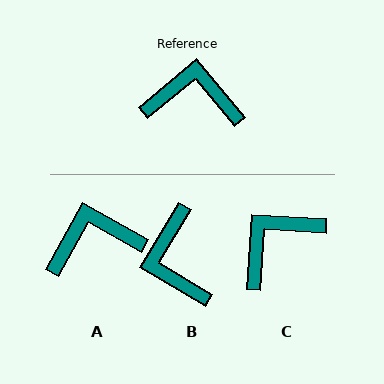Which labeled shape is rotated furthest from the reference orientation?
B, about 109 degrees away.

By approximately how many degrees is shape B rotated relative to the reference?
Approximately 109 degrees counter-clockwise.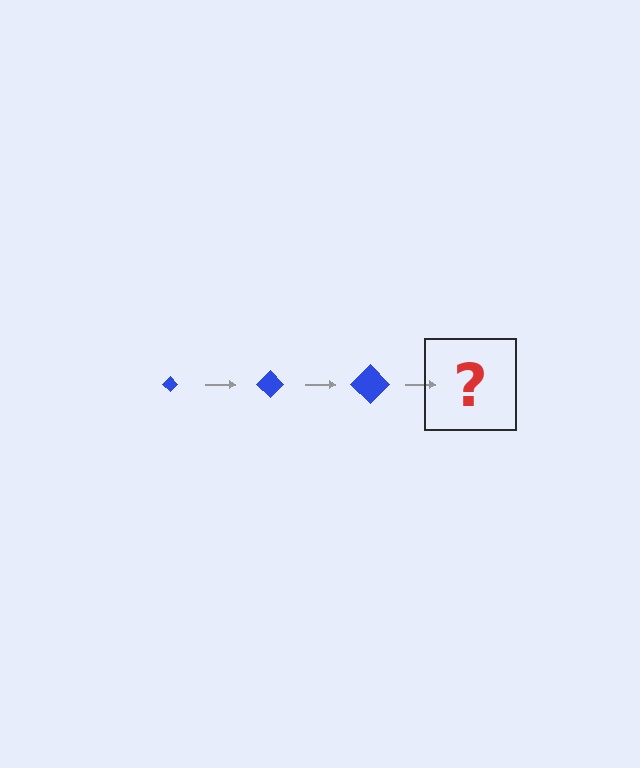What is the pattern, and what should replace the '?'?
The pattern is that the diamond gets progressively larger each step. The '?' should be a blue diamond, larger than the previous one.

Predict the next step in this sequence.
The next step is a blue diamond, larger than the previous one.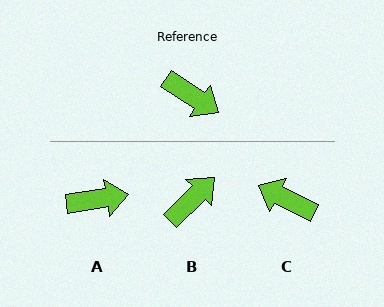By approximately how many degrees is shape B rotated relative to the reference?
Approximately 78 degrees counter-clockwise.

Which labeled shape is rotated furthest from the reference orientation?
C, about 173 degrees away.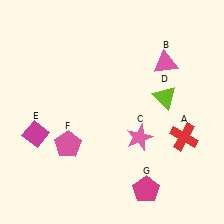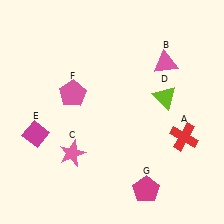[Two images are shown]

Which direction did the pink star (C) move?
The pink star (C) moved left.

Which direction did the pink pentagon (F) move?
The pink pentagon (F) moved up.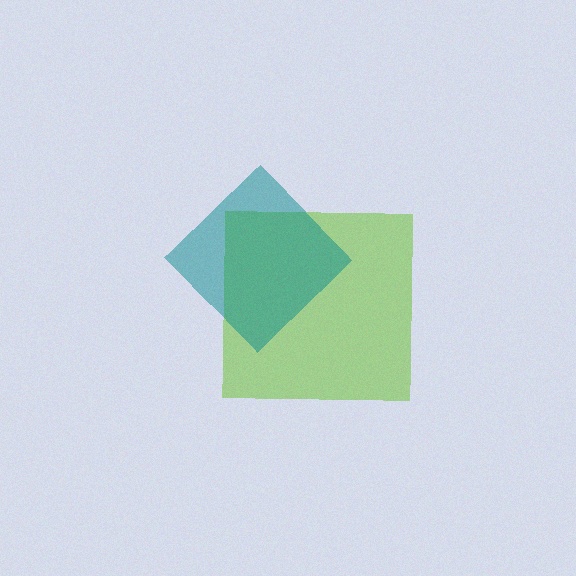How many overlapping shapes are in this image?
There are 2 overlapping shapes in the image.